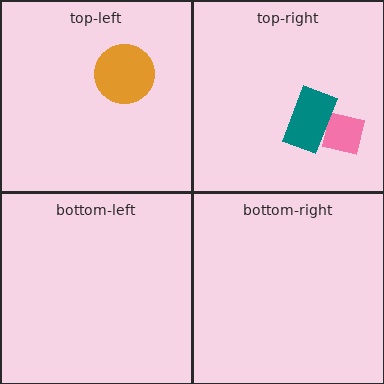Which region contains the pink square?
The top-right region.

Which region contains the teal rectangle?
The top-right region.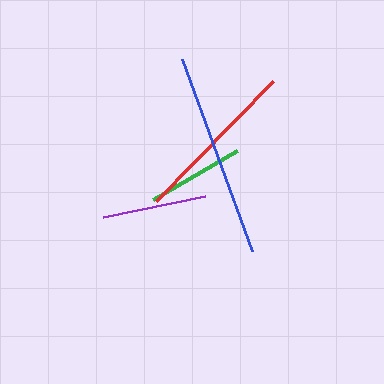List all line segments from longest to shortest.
From longest to shortest: blue, red, purple, green.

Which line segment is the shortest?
The green line is the shortest at approximately 97 pixels.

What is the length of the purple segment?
The purple segment is approximately 104 pixels long.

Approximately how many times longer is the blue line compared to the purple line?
The blue line is approximately 2.0 times the length of the purple line.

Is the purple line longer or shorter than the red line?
The red line is longer than the purple line.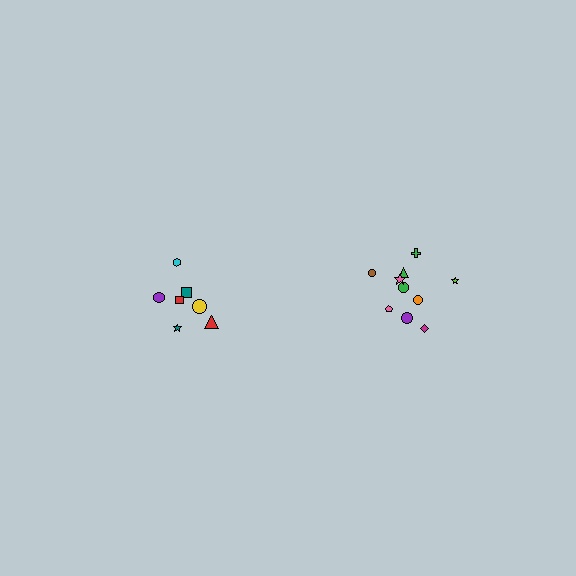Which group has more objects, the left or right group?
The right group.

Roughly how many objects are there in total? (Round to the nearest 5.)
Roughly 15 objects in total.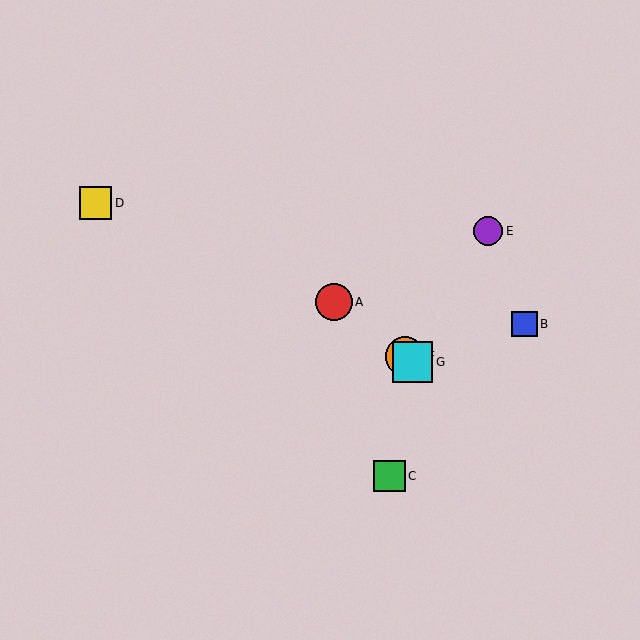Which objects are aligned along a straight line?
Objects A, F, G are aligned along a straight line.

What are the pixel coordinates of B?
Object B is at (524, 324).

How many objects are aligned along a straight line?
3 objects (A, F, G) are aligned along a straight line.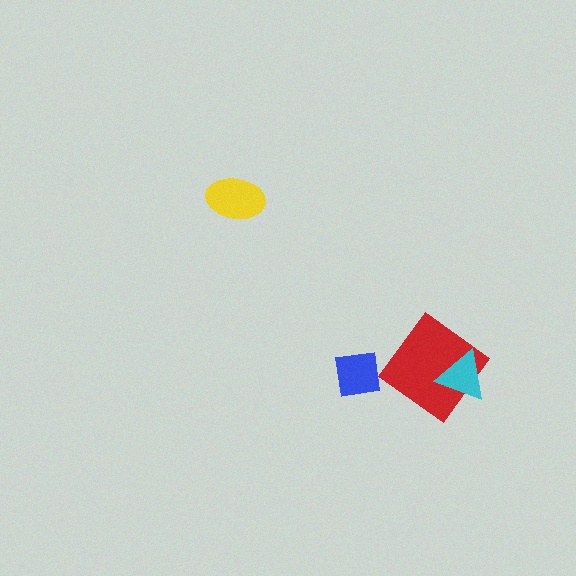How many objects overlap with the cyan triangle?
1 object overlaps with the cyan triangle.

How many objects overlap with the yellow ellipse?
0 objects overlap with the yellow ellipse.